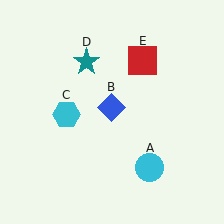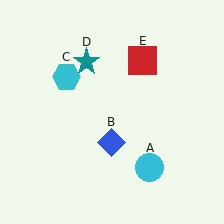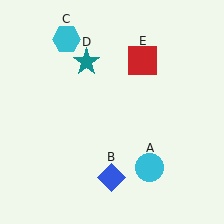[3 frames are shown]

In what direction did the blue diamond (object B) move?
The blue diamond (object B) moved down.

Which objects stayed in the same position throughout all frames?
Cyan circle (object A) and teal star (object D) and red square (object E) remained stationary.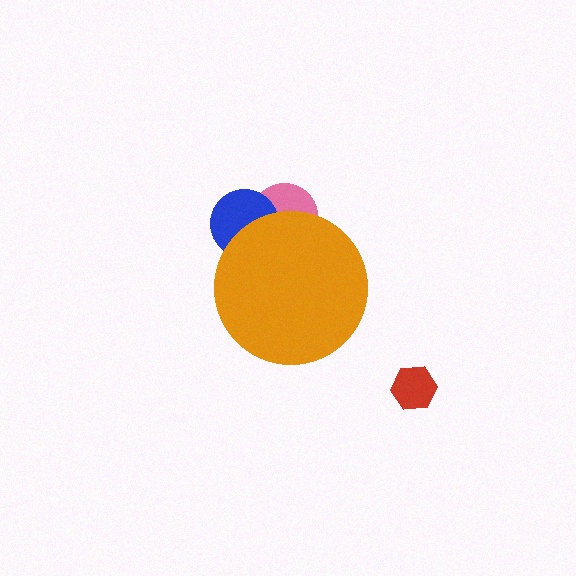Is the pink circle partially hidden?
Yes, the pink circle is partially hidden behind the orange circle.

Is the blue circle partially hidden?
Yes, the blue circle is partially hidden behind the orange circle.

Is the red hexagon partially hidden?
No, the red hexagon is fully visible.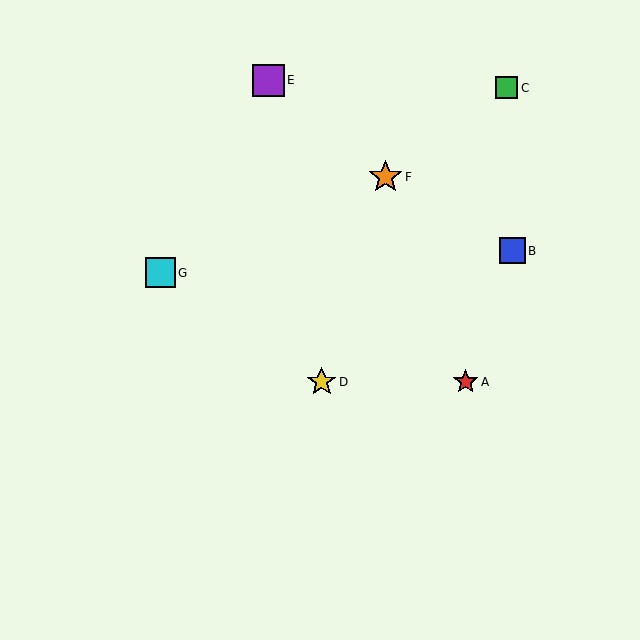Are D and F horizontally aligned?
No, D is at y≈382 and F is at y≈177.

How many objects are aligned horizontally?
2 objects (A, D) are aligned horizontally.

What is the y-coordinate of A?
Object A is at y≈382.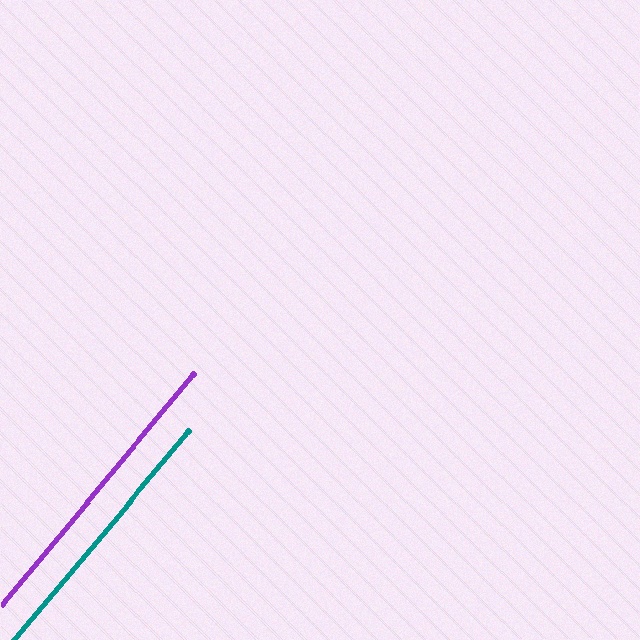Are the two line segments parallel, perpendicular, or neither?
Parallel — their directions differ by only 0.3°.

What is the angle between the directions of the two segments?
Approximately 0 degrees.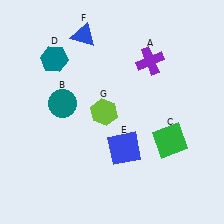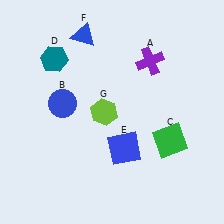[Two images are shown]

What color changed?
The circle (B) changed from teal in Image 1 to blue in Image 2.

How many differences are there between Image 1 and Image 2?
There is 1 difference between the two images.